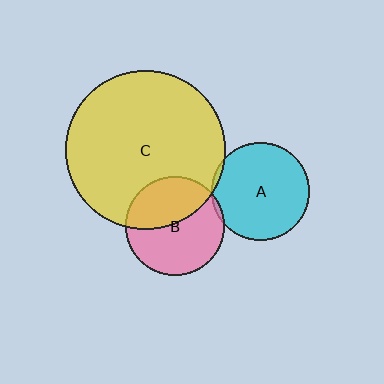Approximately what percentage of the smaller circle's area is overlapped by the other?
Approximately 5%.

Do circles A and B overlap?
Yes.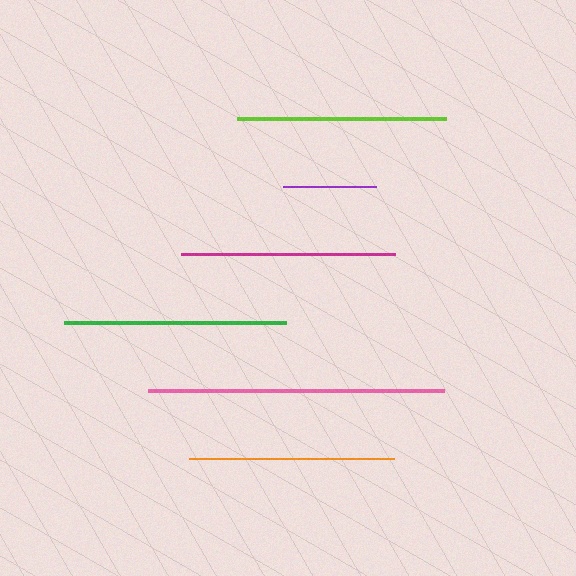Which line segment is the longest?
The pink line is the longest at approximately 296 pixels.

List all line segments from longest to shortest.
From longest to shortest: pink, green, magenta, lime, orange, purple.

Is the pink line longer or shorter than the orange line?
The pink line is longer than the orange line.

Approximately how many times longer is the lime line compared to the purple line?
The lime line is approximately 2.2 times the length of the purple line.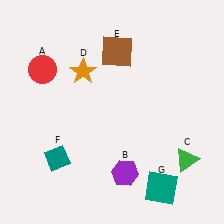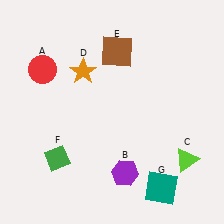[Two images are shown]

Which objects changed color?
C changed from green to lime. F changed from teal to green.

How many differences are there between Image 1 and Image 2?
There are 2 differences between the two images.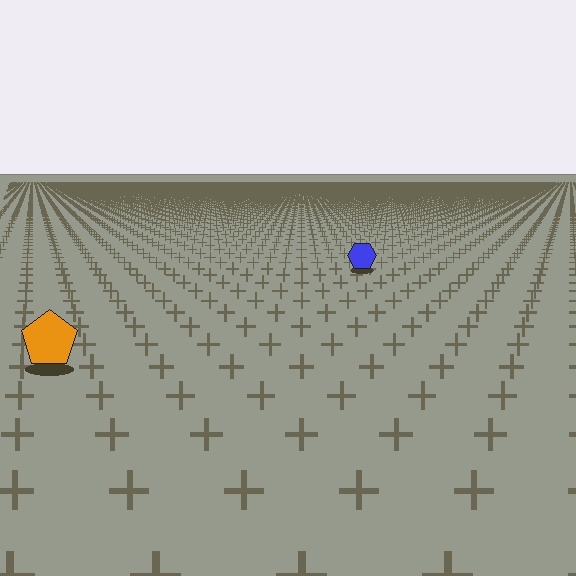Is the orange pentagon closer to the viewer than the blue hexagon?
Yes. The orange pentagon is closer — you can tell from the texture gradient: the ground texture is coarser near it.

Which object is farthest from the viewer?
The blue hexagon is farthest from the viewer. It appears smaller and the ground texture around it is denser.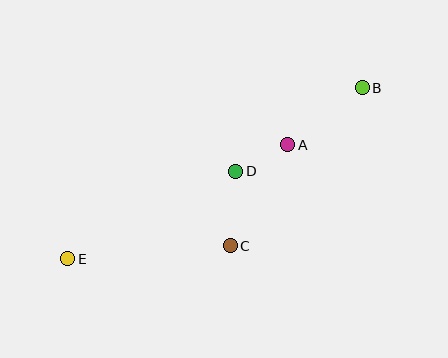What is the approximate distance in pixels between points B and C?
The distance between B and C is approximately 206 pixels.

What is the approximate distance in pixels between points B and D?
The distance between B and D is approximately 152 pixels.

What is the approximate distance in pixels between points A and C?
The distance between A and C is approximately 116 pixels.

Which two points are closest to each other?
Points A and D are closest to each other.